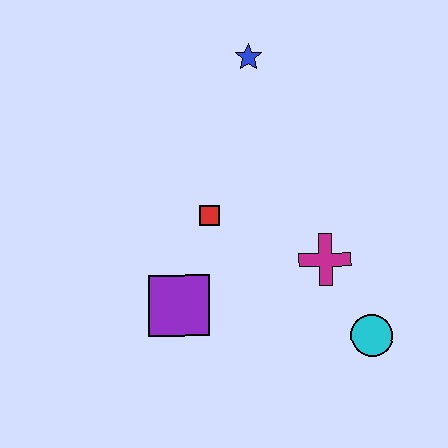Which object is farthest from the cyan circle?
The blue star is farthest from the cyan circle.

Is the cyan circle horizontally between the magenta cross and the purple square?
No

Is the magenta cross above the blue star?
No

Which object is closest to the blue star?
The red square is closest to the blue star.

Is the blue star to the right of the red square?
Yes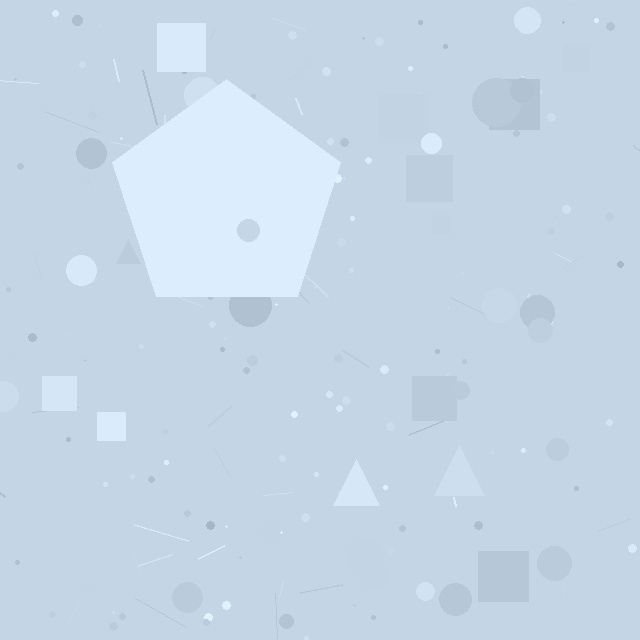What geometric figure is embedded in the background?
A pentagon is embedded in the background.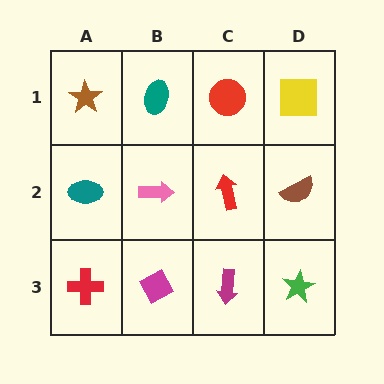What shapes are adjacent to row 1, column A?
A teal ellipse (row 2, column A), a teal ellipse (row 1, column B).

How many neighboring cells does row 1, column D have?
2.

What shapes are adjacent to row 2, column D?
A yellow square (row 1, column D), a green star (row 3, column D), a red arrow (row 2, column C).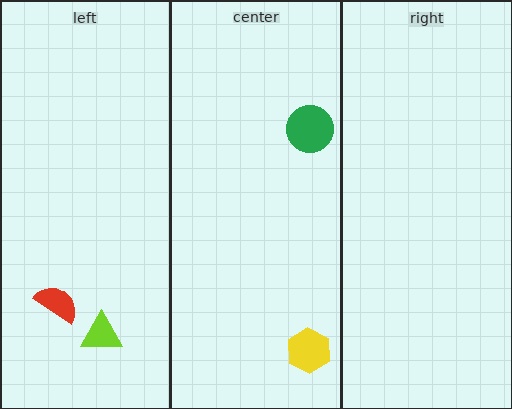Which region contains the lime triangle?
The left region.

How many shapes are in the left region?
2.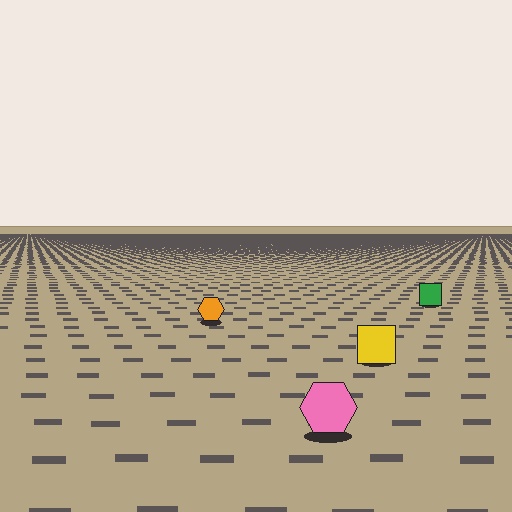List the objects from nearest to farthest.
From nearest to farthest: the pink hexagon, the yellow square, the orange hexagon, the green square.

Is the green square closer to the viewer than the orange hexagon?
No. The orange hexagon is closer — you can tell from the texture gradient: the ground texture is coarser near it.